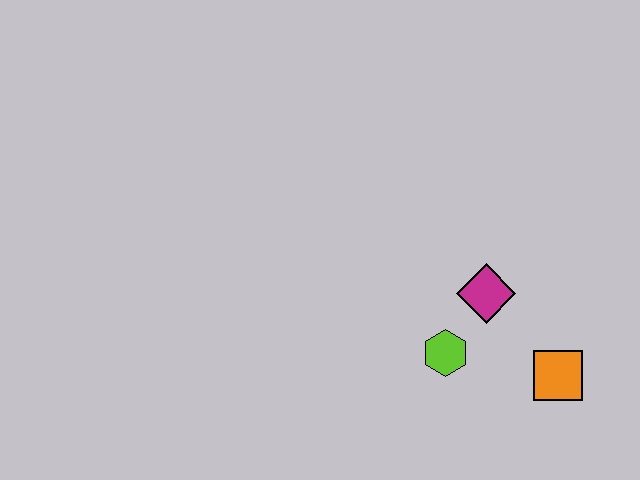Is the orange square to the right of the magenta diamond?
Yes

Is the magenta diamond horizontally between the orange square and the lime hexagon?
Yes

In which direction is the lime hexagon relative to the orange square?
The lime hexagon is to the left of the orange square.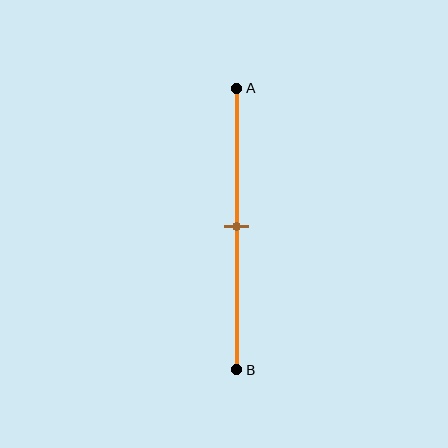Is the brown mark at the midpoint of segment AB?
Yes, the mark is approximately at the midpoint.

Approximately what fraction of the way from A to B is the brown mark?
The brown mark is approximately 50% of the way from A to B.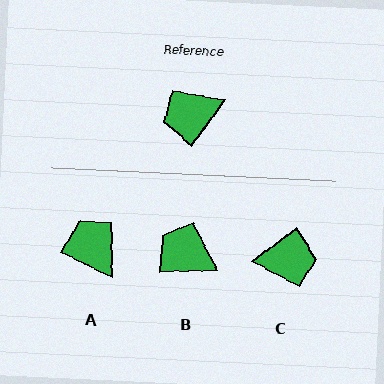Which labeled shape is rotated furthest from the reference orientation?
C, about 163 degrees away.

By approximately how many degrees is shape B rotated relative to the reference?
Approximately 52 degrees clockwise.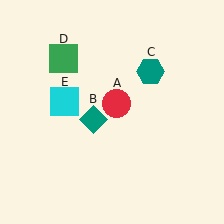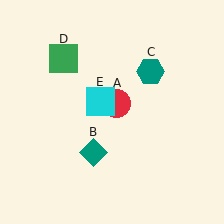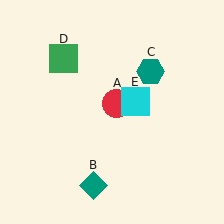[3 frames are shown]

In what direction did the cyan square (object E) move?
The cyan square (object E) moved right.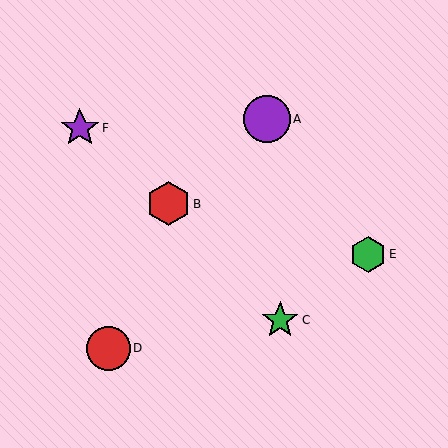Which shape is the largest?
The purple circle (labeled A) is the largest.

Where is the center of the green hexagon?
The center of the green hexagon is at (368, 254).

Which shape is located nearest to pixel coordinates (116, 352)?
The red circle (labeled D) at (108, 348) is nearest to that location.